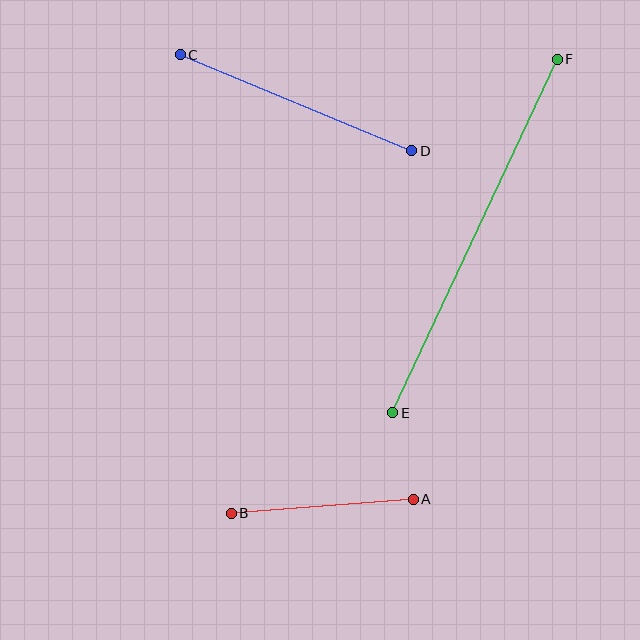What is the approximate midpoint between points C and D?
The midpoint is at approximately (296, 103) pixels.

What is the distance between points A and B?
The distance is approximately 183 pixels.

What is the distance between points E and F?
The distance is approximately 390 pixels.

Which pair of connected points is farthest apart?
Points E and F are farthest apart.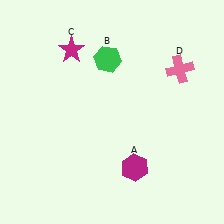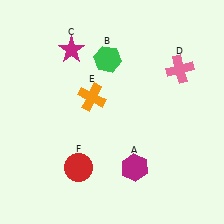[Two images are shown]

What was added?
An orange cross (E), a red circle (F) were added in Image 2.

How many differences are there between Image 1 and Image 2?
There are 2 differences between the two images.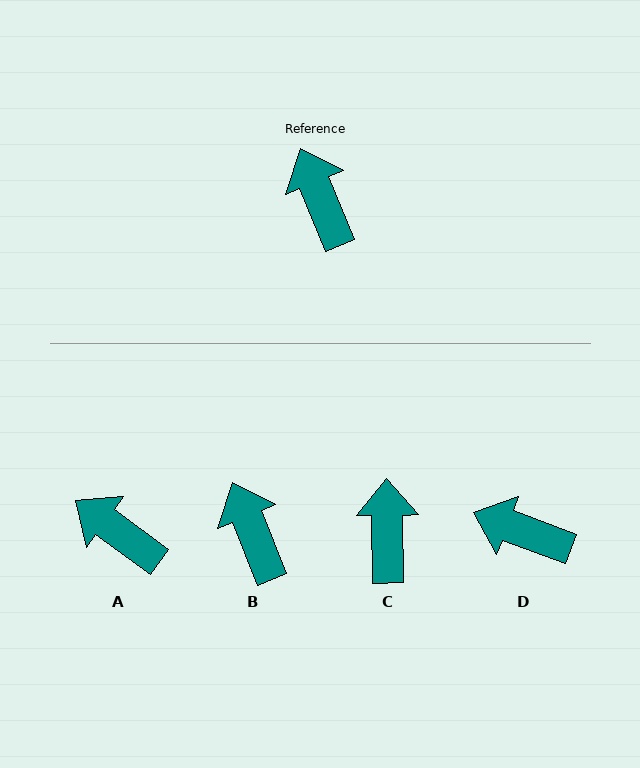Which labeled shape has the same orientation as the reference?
B.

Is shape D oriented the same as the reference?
No, it is off by about 47 degrees.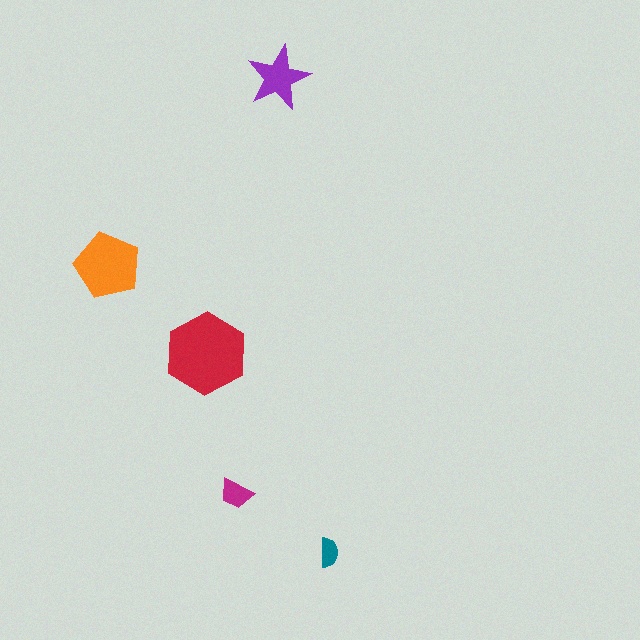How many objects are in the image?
There are 5 objects in the image.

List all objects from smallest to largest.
The teal semicircle, the magenta trapezoid, the purple star, the orange pentagon, the red hexagon.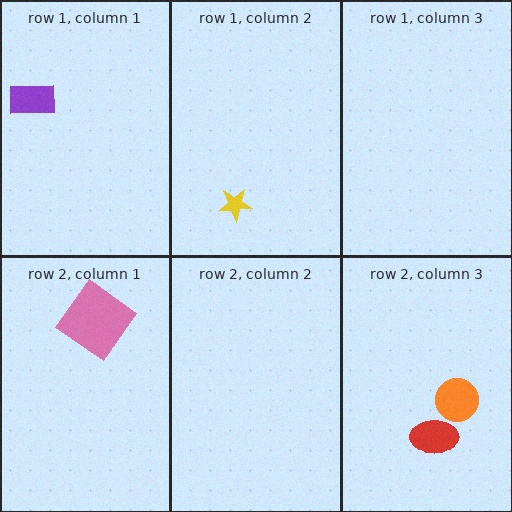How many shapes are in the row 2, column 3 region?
2.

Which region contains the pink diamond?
The row 2, column 1 region.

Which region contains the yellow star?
The row 1, column 2 region.